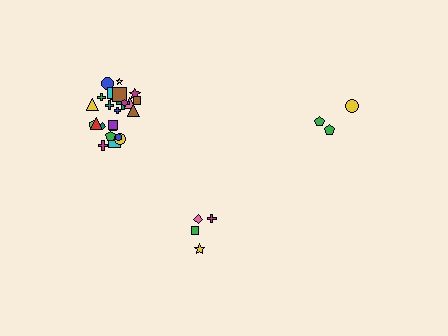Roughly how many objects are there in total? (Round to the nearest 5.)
Roughly 30 objects in total.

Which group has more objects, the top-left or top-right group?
The top-left group.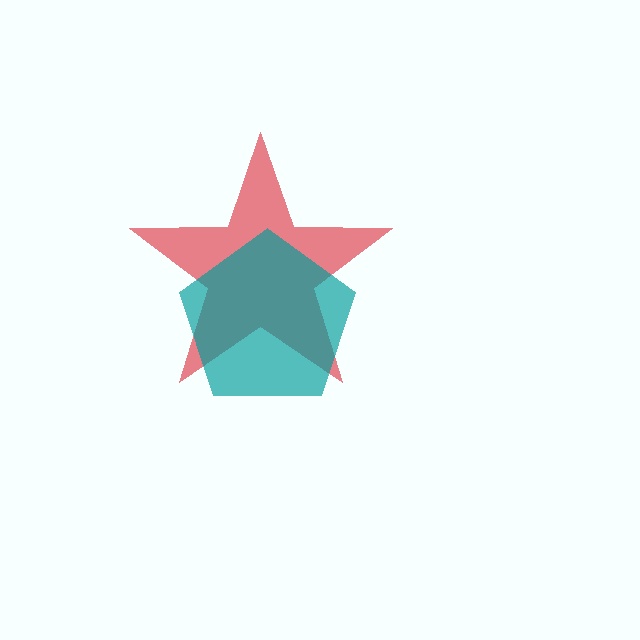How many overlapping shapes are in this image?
There are 2 overlapping shapes in the image.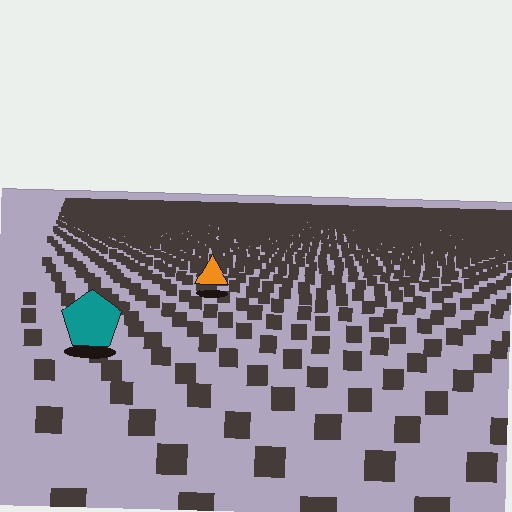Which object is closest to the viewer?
The teal pentagon is closest. The texture marks near it are larger and more spread out.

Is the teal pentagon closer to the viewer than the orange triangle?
Yes. The teal pentagon is closer — you can tell from the texture gradient: the ground texture is coarser near it.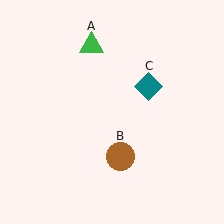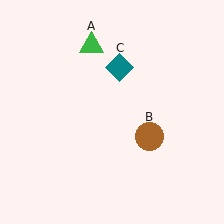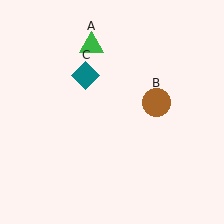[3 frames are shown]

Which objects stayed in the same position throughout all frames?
Green triangle (object A) remained stationary.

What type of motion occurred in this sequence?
The brown circle (object B), teal diamond (object C) rotated counterclockwise around the center of the scene.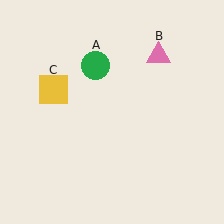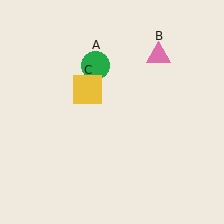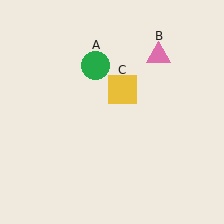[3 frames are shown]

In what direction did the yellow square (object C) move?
The yellow square (object C) moved right.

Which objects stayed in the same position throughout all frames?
Green circle (object A) and pink triangle (object B) remained stationary.